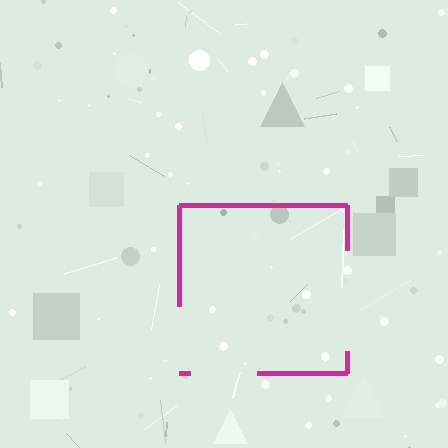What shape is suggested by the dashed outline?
The dashed outline suggests a square.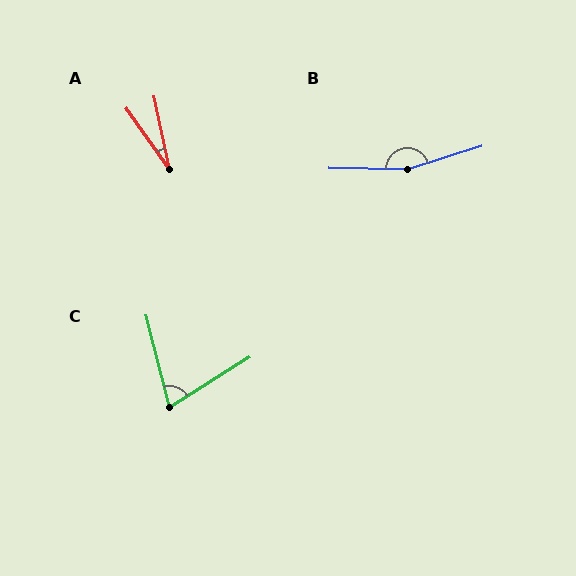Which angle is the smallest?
A, at approximately 23 degrees.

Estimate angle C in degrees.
Approximately 72 degrees.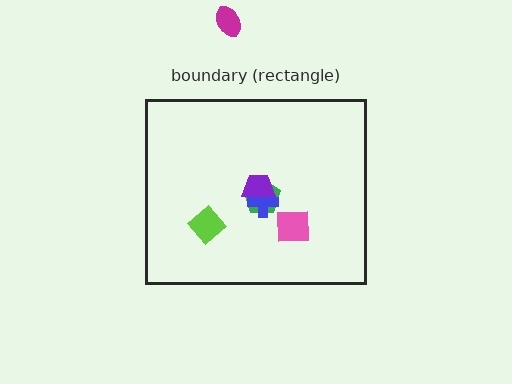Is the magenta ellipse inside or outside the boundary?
Outside.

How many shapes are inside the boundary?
5 inside, 1 outside.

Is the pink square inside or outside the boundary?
Inside.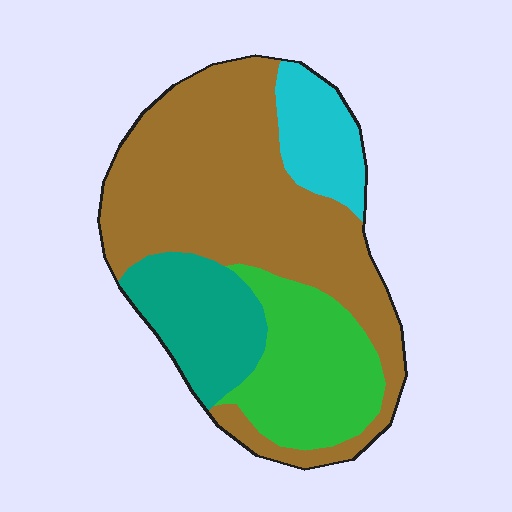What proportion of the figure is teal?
Teal covers about 15% of the figure.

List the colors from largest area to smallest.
From largest to smallest: brown, green, teal, cyan.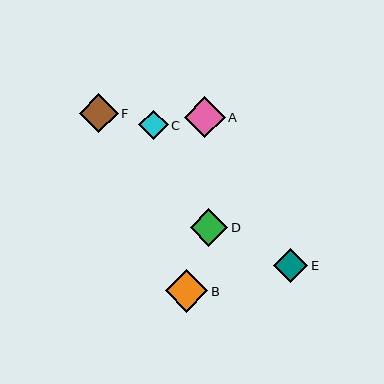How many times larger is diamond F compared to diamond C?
Diamond F is approximately 1.3 times the size of diamond C.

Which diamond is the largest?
Diamond B is the largest with a size of approximately 43 pixels.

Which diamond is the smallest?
Diamond C is the smallest with a size of approximately 30 pixels.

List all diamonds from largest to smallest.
From largest to smallest: B, A, F, D, E, C.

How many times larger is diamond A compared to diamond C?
Diamond A is approximately 1.4 times the size of diamond C.